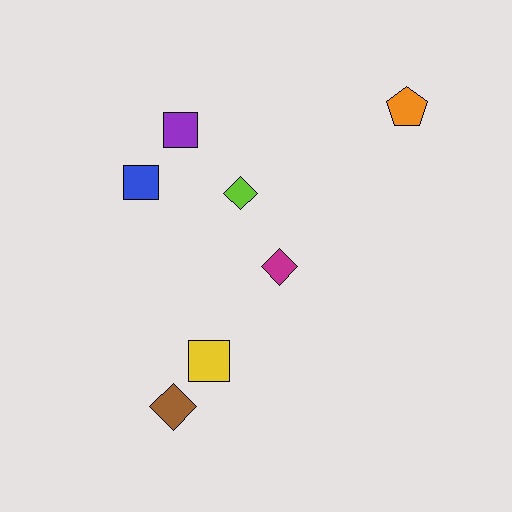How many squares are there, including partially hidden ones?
There are 3 squares.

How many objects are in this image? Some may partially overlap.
There are 7 objects.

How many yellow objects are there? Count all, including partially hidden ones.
There is 1 yellow object.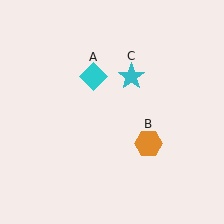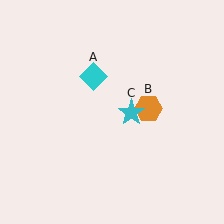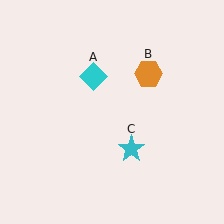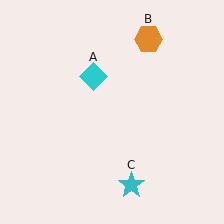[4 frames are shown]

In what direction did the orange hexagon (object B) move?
The orange hexagon (object B) moved up.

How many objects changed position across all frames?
2 objects changed position: orange hexagon (object B), cyan star (object C).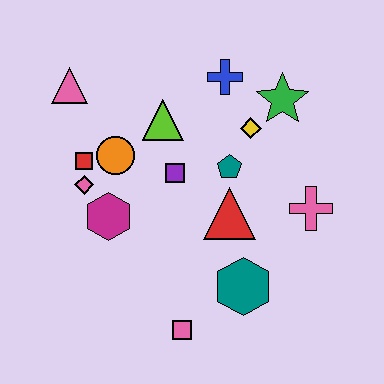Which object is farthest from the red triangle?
The pink triangle is farthest from the red triangle.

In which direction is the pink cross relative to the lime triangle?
The pink cross is to the right of the lime triangle.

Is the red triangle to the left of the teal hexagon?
Yes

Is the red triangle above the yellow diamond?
No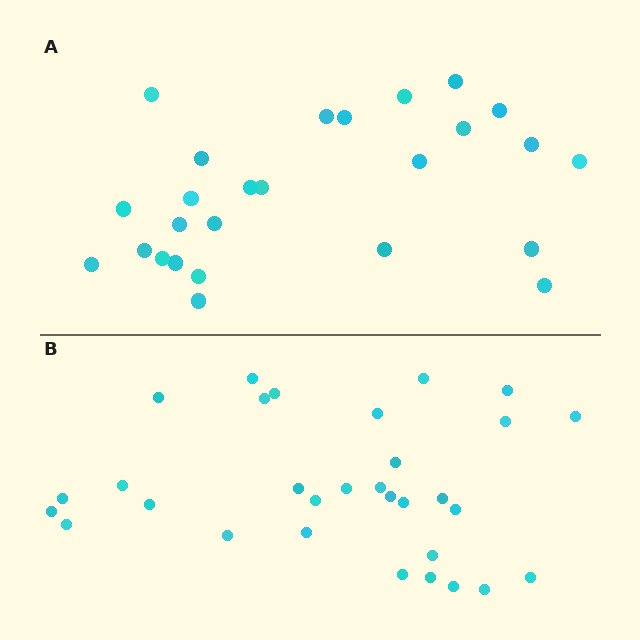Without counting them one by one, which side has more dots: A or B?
Region B (the bottom region) has more dots.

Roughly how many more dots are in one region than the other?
Region B has about 5 more dots than region A.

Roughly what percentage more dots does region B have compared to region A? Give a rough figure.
About 20% more.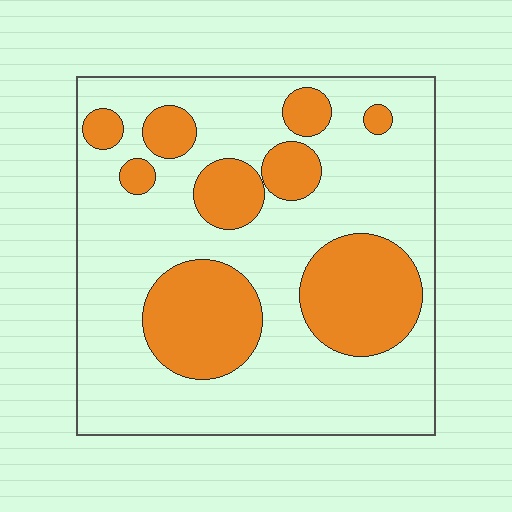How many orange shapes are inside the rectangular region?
9.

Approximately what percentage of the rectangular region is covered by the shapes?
Approximately 30%.